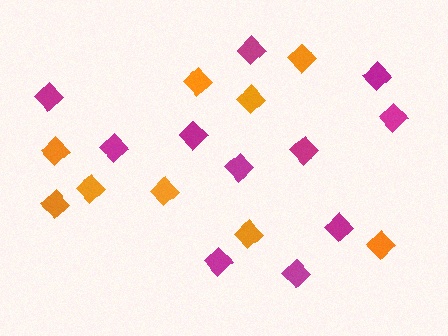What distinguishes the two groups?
There are 2 groups: one group of magenta diamonds (11) and one group of orange diamonds (9).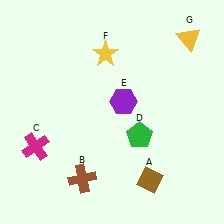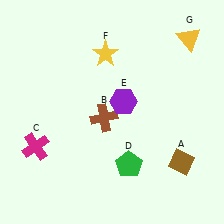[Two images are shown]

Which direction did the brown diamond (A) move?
The brown diamond (A) moved right.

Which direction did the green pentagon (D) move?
The green pentagon (D) moved down.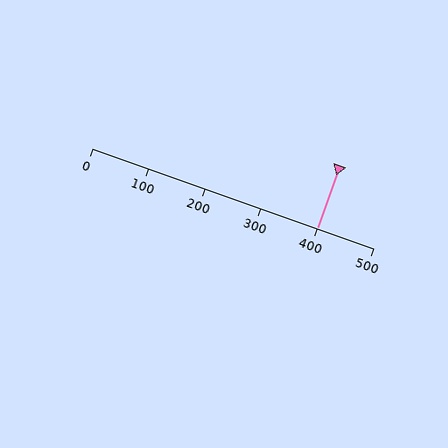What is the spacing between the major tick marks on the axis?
The major ticks are spaced 100 apart.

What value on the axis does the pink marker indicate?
The marker indicates approximately 400.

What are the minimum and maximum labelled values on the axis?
The axis runs from 0 to 500.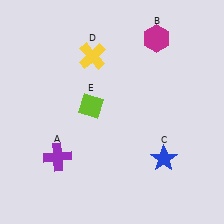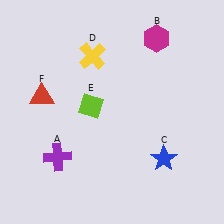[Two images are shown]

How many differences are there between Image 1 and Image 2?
There is 1 difference between the two images.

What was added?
A red triangle (F) was added in Image 2.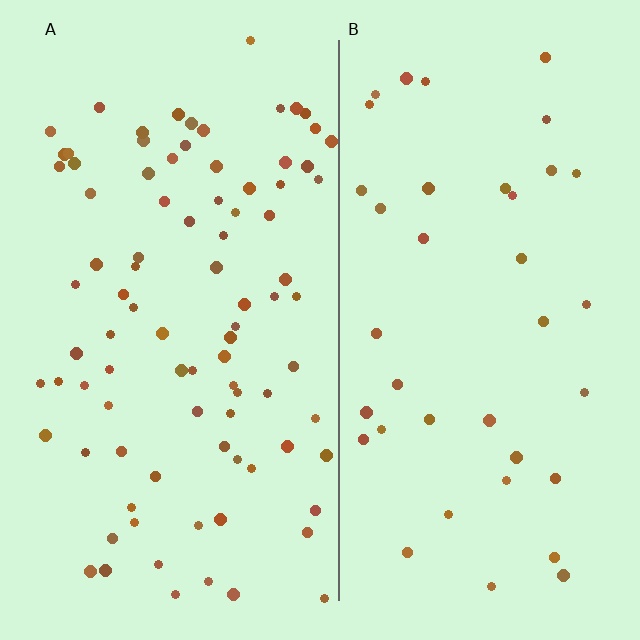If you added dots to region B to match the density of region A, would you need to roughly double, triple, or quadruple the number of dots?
Approximately double.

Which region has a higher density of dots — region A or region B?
A (the left).